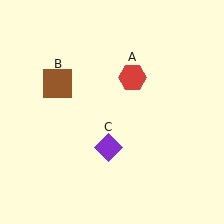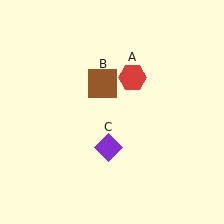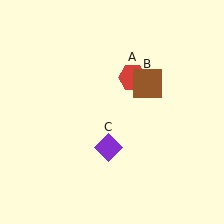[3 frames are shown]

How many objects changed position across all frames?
1 object changed position: brown square (object B).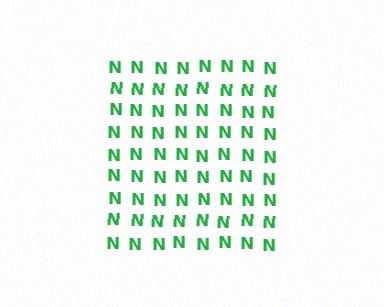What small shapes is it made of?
It is made of small letter N's.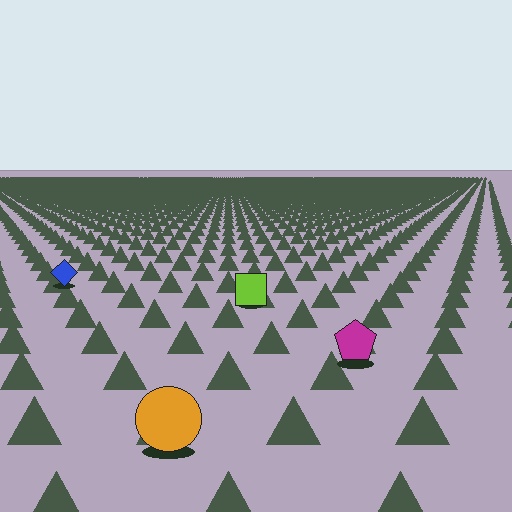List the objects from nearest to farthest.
From nearest to farthest: the orange circle, the magenta pentagon, the lime square, the blue diamond.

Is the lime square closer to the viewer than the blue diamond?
Yes. The lime square is closer — you can tell from the texture gradient: the ground texture is coarser near it.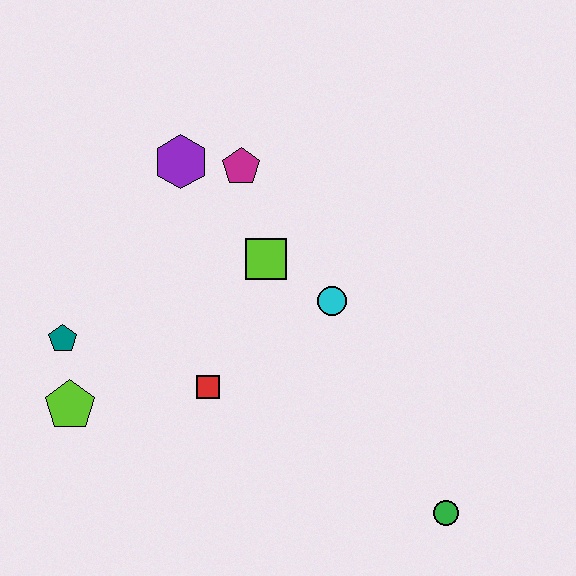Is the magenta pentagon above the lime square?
Yes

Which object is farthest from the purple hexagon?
The green circle is farthest from the purple hexagon.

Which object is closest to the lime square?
The cyan circle is closest to the lime square.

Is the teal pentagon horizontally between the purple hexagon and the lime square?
No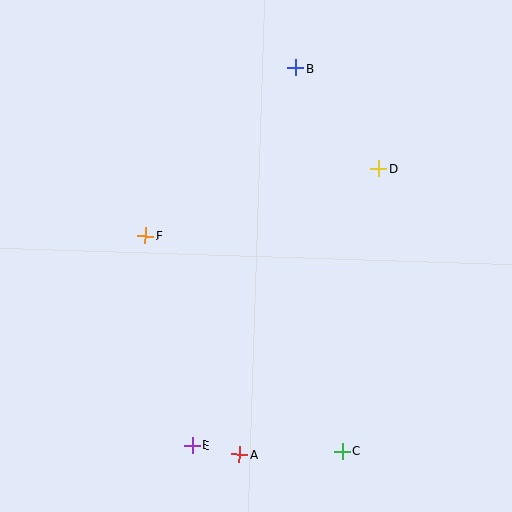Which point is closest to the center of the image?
Point F at (145, 236) is closest to the center.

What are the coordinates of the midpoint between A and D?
The midpoint between A and D is at (309, 311).